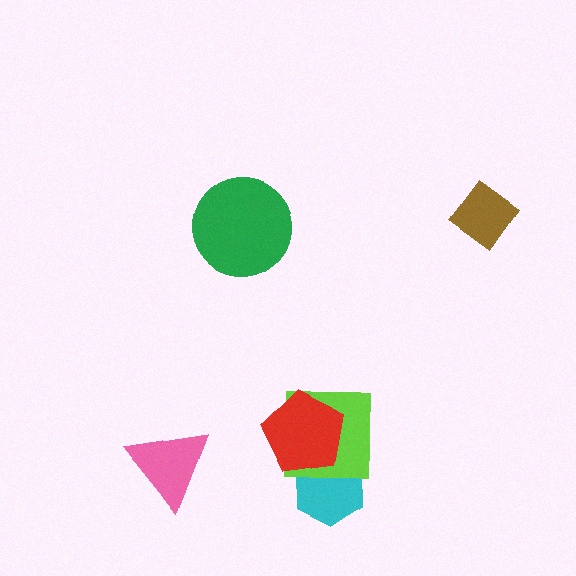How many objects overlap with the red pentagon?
2 objects overlap with the red pentagon.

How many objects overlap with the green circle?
0 objects overlap with the green circle.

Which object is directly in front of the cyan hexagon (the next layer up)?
The lime square is directly in front of the cyan hexagon.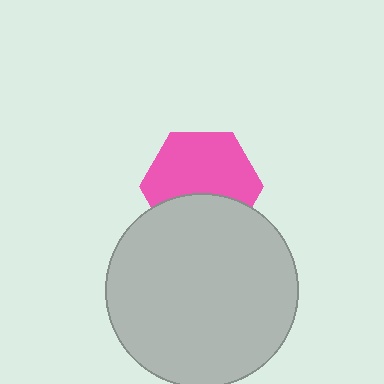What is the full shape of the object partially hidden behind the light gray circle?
The partially hidden object is a pink hexagon.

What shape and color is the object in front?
The object in front is a light gray circle.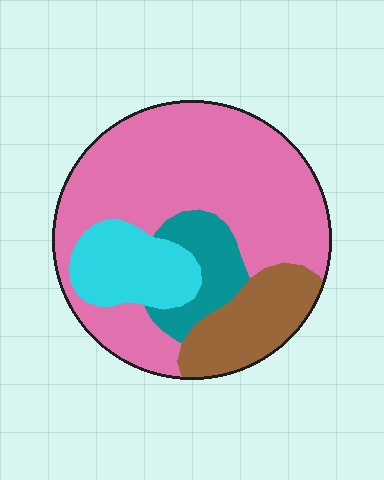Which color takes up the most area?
Pink, at roughly 60%.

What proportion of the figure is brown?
Brown covers 16% of the figure.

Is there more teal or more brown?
Brown.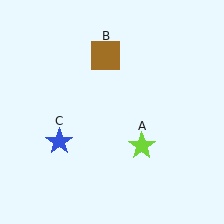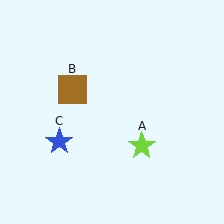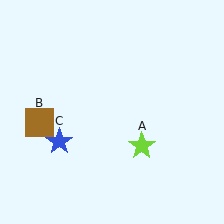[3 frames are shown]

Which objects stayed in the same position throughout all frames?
Lime star (object A) and blue star (object C) remained stationary.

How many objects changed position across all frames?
1 object changed position: brown square (object B).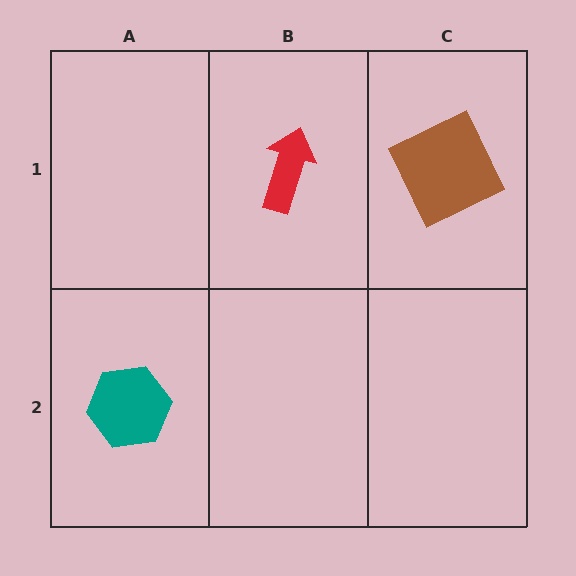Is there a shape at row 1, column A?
No, that cell is empty.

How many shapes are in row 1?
2 shapes.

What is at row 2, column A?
A teal hexagon.